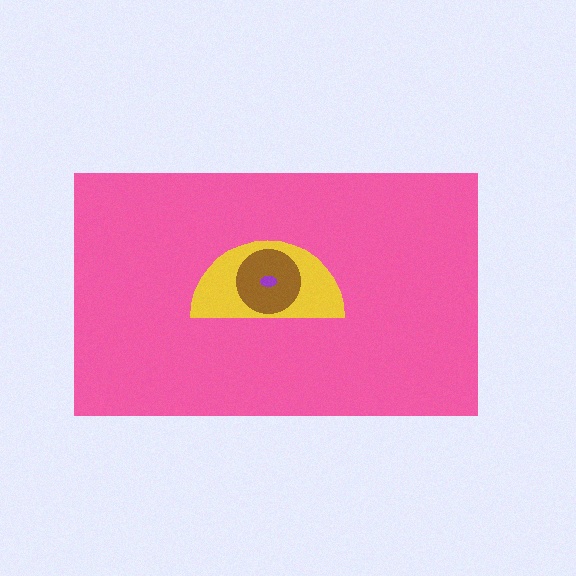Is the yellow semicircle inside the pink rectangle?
Yes.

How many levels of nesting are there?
4.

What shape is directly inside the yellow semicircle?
The brown circle.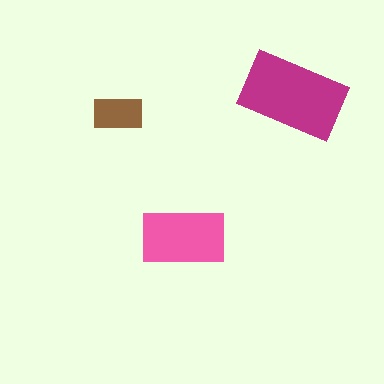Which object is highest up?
The magenta rectangle is topmost.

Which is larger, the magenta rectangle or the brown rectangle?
The magenta one.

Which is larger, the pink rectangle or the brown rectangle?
The pink one.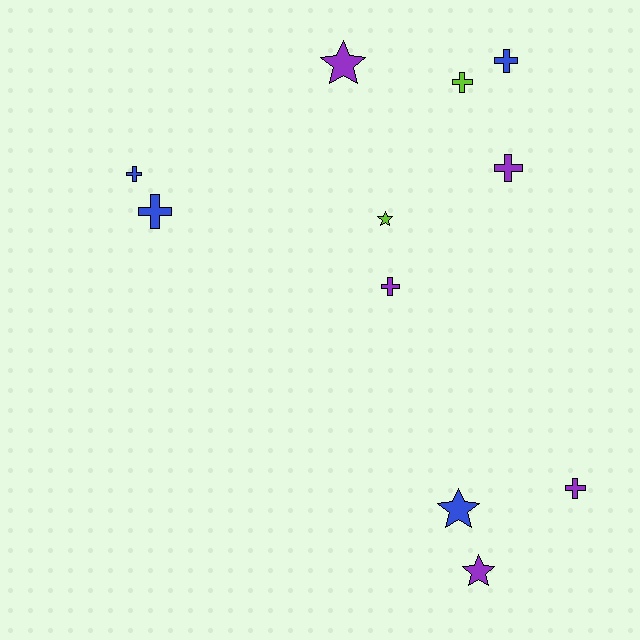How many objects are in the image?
There are 11 objects.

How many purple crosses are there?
There are 3 purple crosses.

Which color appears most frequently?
Purple, with 5 objects.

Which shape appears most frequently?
Cross, with 7 objects.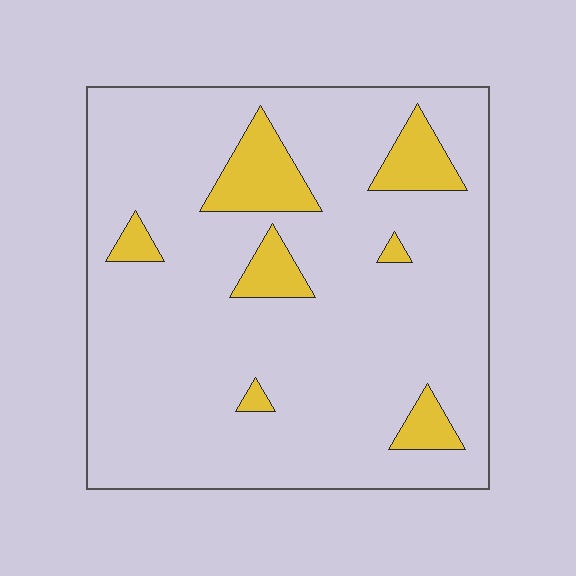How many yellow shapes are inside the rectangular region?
7.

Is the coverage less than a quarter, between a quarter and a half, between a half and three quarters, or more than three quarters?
Less than a quarter.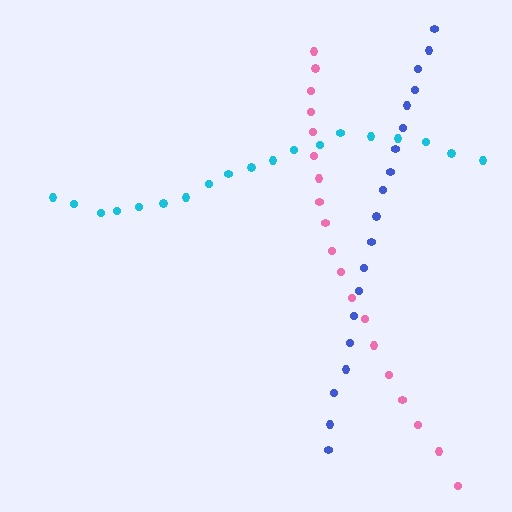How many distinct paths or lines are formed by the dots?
There are 3 distinct paths.